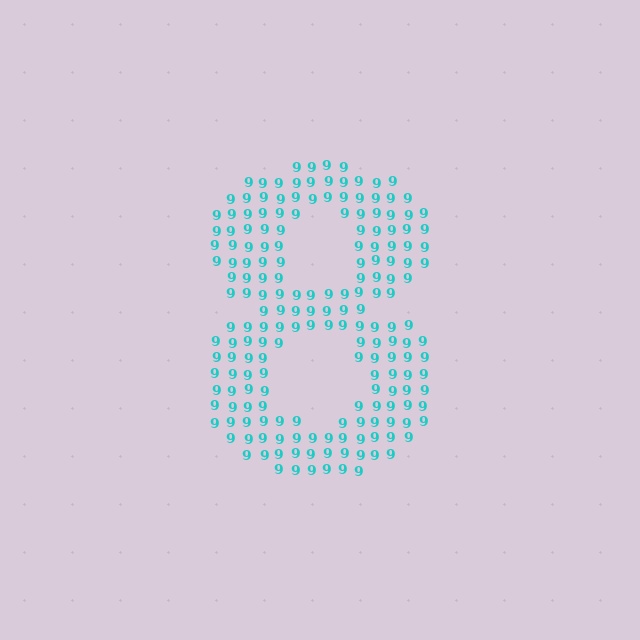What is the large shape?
The large shape is the digit 8.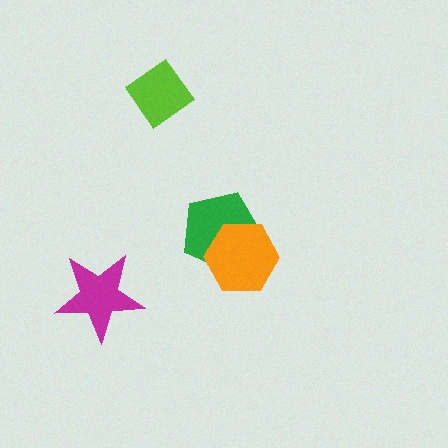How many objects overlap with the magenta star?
0 objects overlap with the magenta star.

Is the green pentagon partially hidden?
Yes, it is partially covered by another shape.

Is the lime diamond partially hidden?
No, no other shape covers it.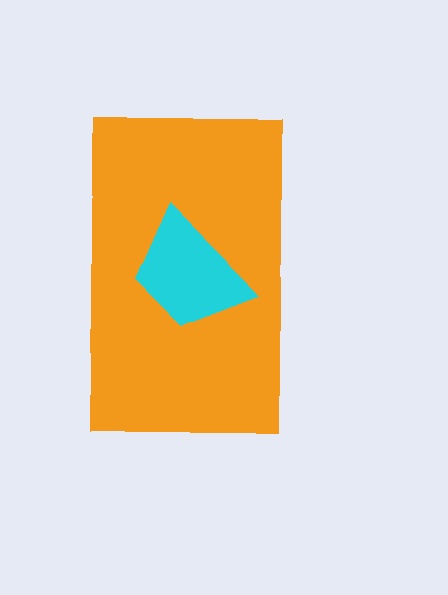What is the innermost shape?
The cyan trapezoid.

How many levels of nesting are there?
2.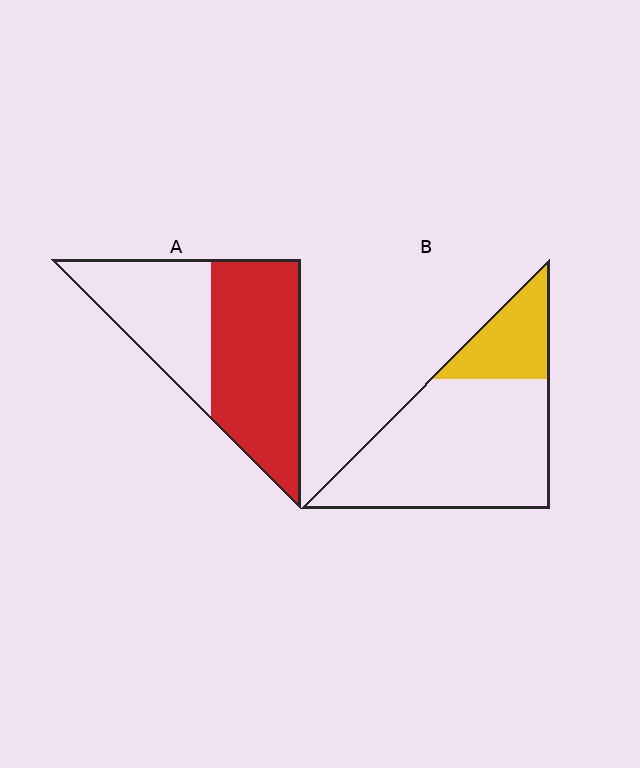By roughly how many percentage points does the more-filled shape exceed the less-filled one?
By roughly 35 percentage points (A over B).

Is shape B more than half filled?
No.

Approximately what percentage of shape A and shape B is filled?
A is approximately 60% and B is approximately 25%.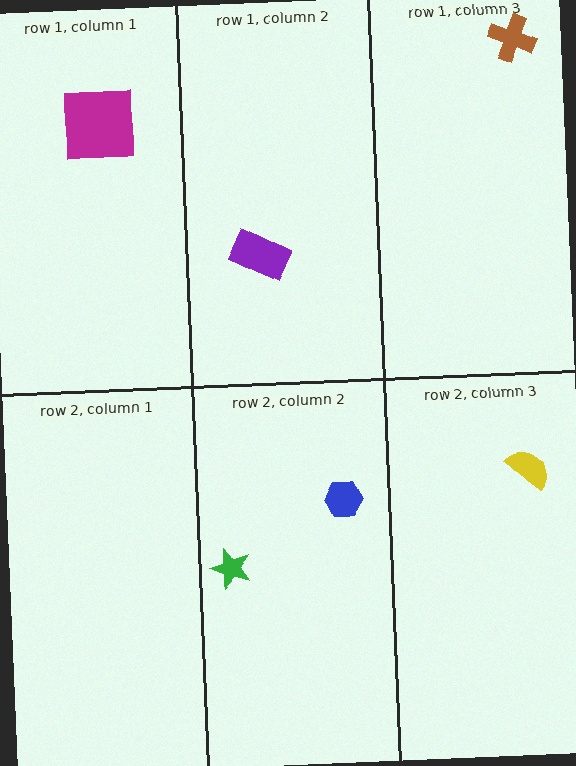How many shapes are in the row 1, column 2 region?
1.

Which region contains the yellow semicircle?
The row 2, column 3 region.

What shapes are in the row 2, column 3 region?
The yellow semicircle.